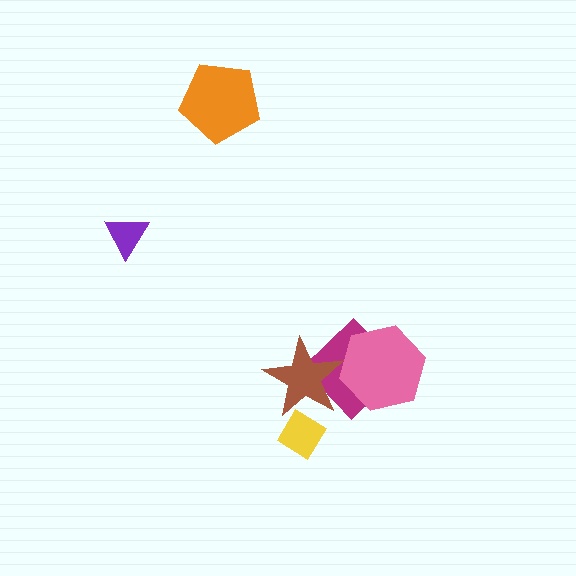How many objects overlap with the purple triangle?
0 objects overlap with the purple triangle.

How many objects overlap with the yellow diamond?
1 object overlaps with the yellow diamond.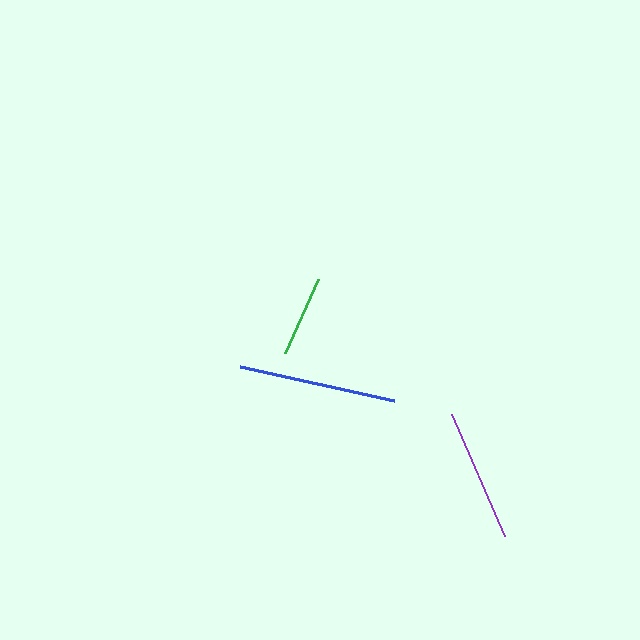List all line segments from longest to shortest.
From longest to shortest: blue, purple, green.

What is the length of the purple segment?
The purple segment is approximately 133 pixels long.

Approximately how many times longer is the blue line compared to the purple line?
The blue line is approximately 1.2 times the length of the purple line.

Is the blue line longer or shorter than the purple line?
The blue line is longer than the purple line.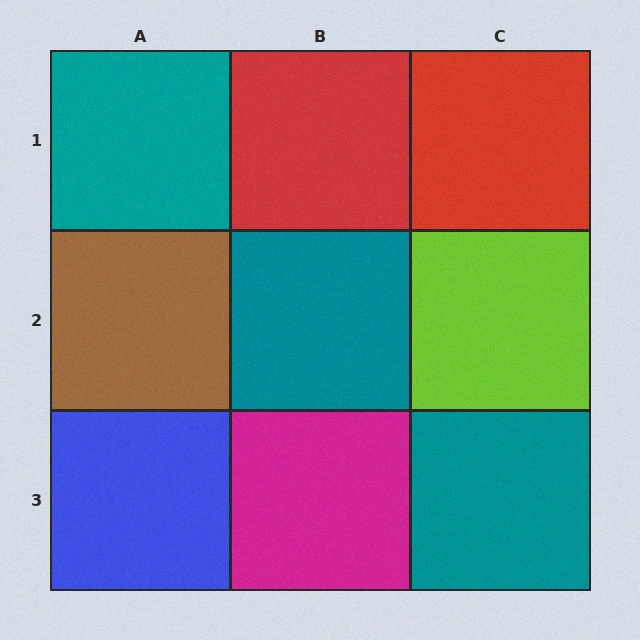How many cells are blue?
1 cell is blue.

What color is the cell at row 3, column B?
Magenta.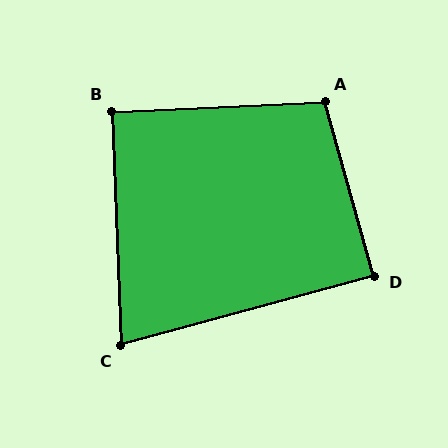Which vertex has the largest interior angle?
A, at approximately 103 degrees.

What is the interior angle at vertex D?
Approximately 90 degrees (approximately right).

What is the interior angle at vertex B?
Approximately 90 degrees (approximately right).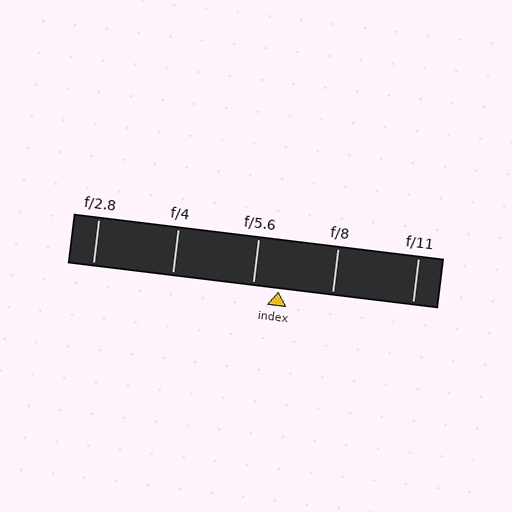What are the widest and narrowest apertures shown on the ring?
The widest aperture shown is f/2.8 and the narrowest is f/11.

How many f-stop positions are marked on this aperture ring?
There are 5 f-stop positions marked.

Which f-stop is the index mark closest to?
The index mark is closest to f/5.6.